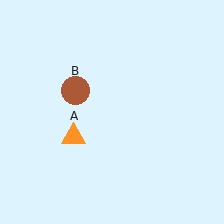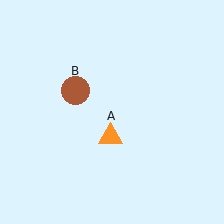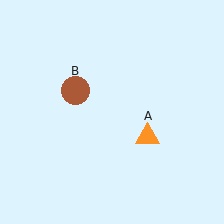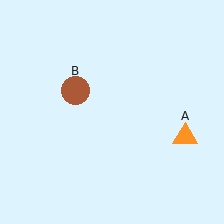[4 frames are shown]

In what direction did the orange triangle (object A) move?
The orange triangle (object A) moved right.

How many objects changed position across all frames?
1 object changed position: orange triangle (object A).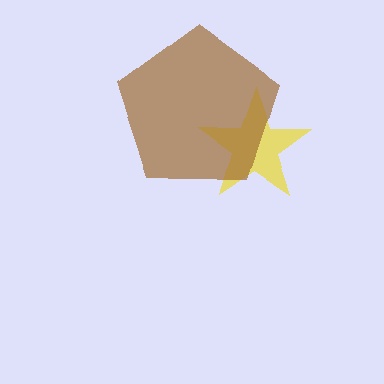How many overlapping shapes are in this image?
There are 2 overlapping shapes in the image.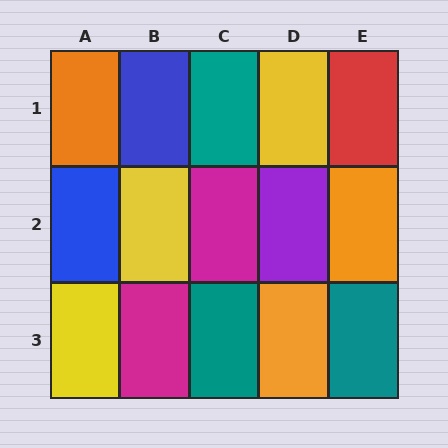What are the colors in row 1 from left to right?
Orange, blue, teal, yellow, red.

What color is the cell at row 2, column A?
Blue.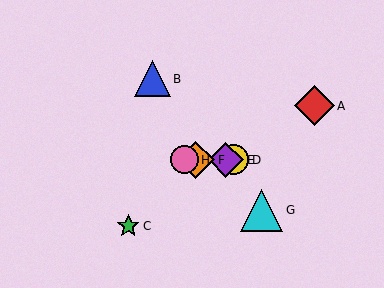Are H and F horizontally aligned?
Yes, both are at y≈160.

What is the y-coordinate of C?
Object C is at y≈226.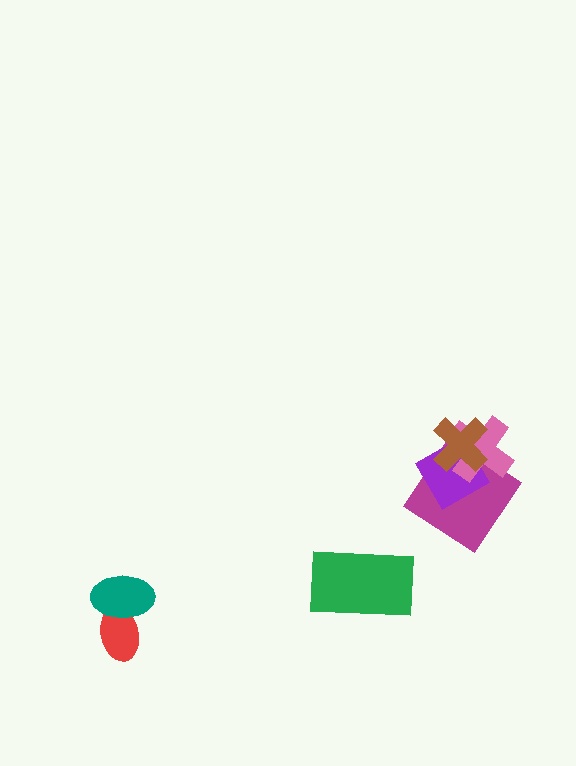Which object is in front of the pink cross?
The brown cross is in front of the pink cross.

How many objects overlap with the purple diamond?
3 objects overlap with the purple diamond.